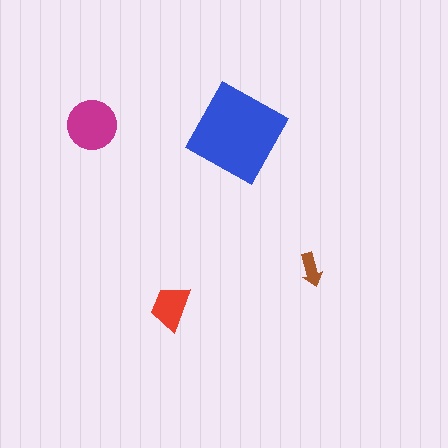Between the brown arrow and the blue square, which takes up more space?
The blue square.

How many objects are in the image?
There are 4 objects in the image.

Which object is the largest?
The blue square.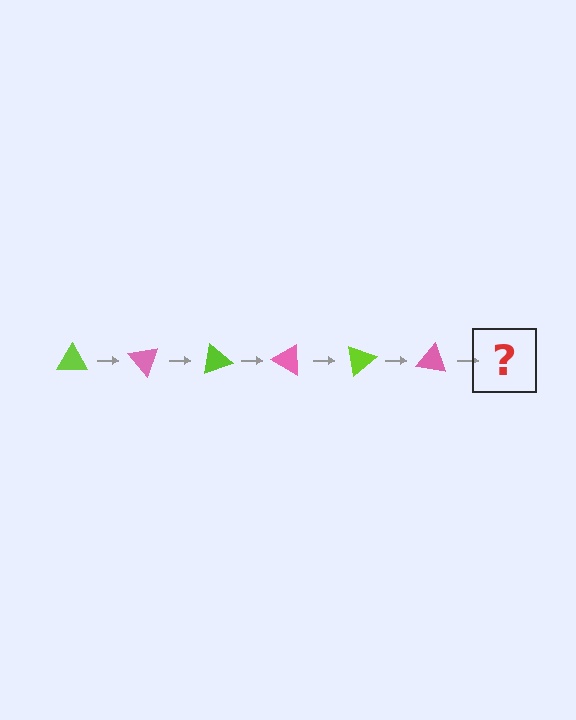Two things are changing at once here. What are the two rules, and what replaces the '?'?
The two rules are that it rotates 50 degrees each step and the color cycles through lime and pink. The '?' should be a lime triangle, rotated 300 degrees from the start.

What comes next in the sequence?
The next element should be a lime triangle, rotated 300 degrees from the start.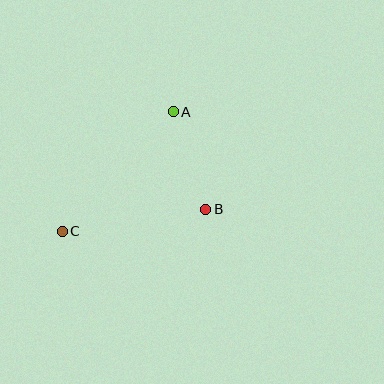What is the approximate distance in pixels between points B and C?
The distance between B and C is approximately 145 pixels.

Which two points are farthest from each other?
Points A and C are farthest from each other.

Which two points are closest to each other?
Points A and B are closest to each other.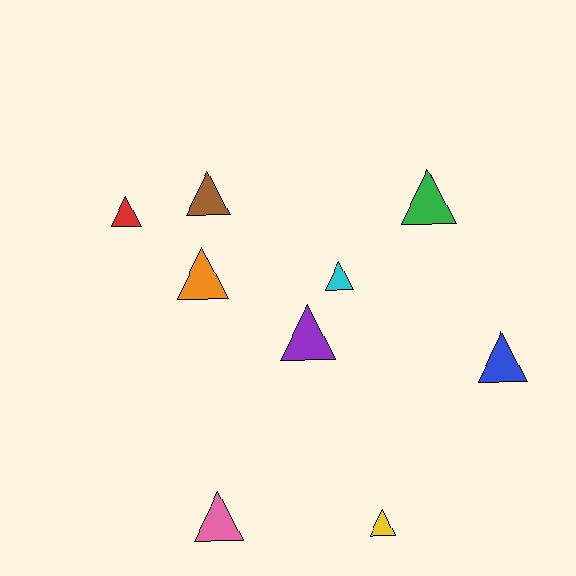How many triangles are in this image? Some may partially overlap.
There are 9 triangles.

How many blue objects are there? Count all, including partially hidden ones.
There is 1 blue object.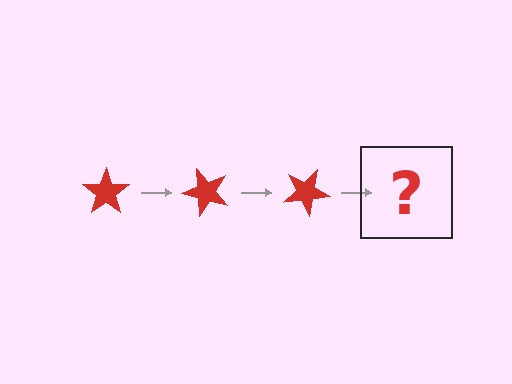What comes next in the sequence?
The next element should be a red star rotated 150 degrees.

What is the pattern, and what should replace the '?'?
The pattern is that the star rotates 50 degrees each step. The '?' should be a red star rotated 150 degrees.